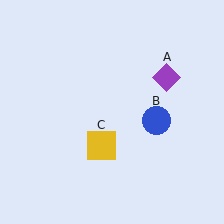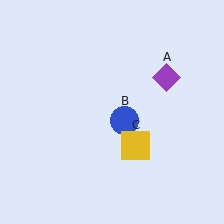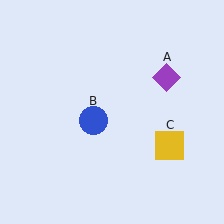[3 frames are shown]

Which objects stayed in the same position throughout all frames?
Purple diamond (object A) remained stationary.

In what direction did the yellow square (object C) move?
The yellow square (object C) moved right.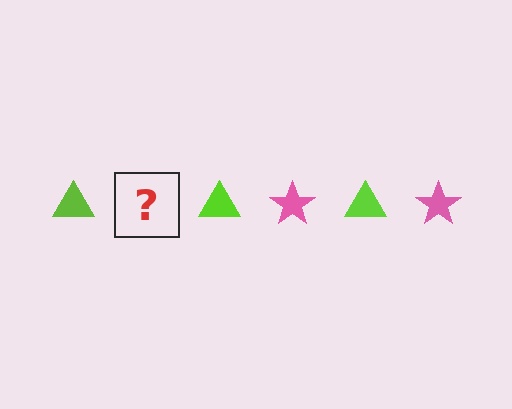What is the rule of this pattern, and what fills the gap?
The rule is that the pattern alternates between lime triangle and pink star. The gap should be filled with a pink star.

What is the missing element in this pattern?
The missing element is a pink star.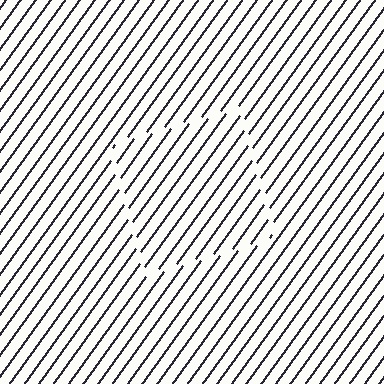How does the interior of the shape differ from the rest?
The interior of the shape contains the same grating, shifted by half a period — the contour is defined by the phase discontinuity where line-ends from the inner and outer gratings abut.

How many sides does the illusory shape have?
4 sides — the line-ends trace a square.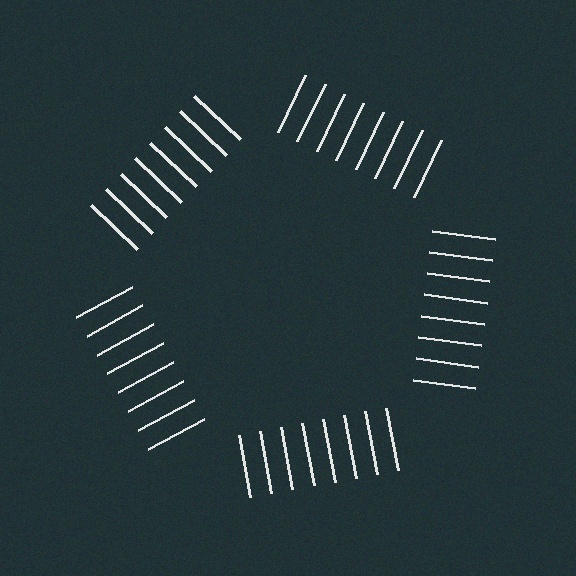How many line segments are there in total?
40 — 8 along each of the 5 edges.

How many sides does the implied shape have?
5 sides — the line-ends trace a pentagon.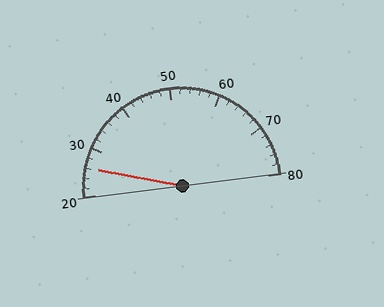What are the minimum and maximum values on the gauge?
The gauge ranges from 20 to 80.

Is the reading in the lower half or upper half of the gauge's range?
The reading is in the lower half of the range (20 to 80).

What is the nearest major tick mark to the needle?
The nearest major tick mark is 30.